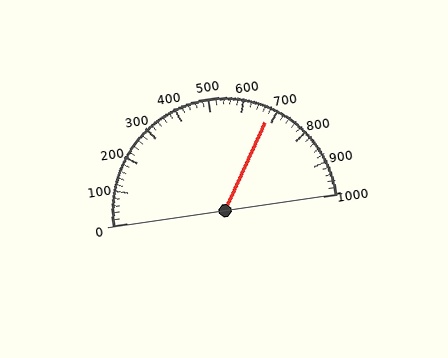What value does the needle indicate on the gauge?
The needle indicates approximately 680.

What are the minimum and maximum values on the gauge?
The gauge ranges from 0 to 1000.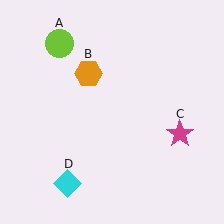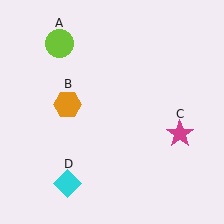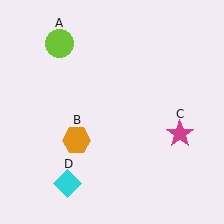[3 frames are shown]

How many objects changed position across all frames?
1 object changed position: orange hexagon (object B).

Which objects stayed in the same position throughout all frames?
Lime circle (object A) and magenta star (object C) and cyan diamond (object D) remained stationary.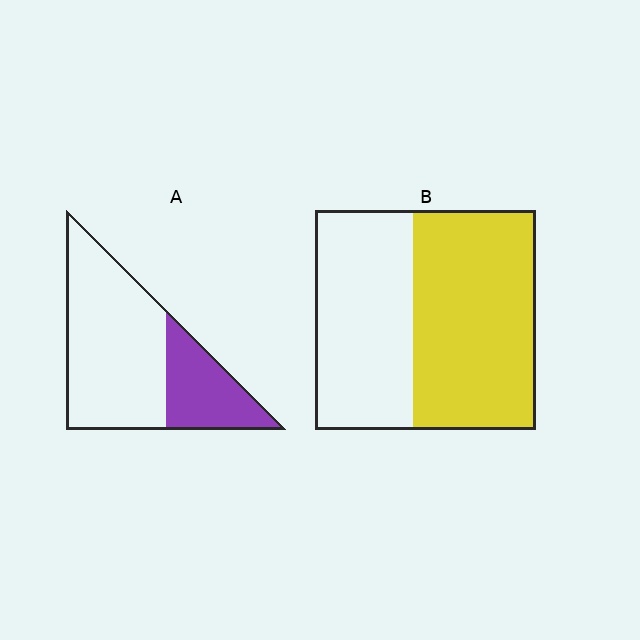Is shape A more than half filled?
No.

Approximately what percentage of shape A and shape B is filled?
A is approximately 30% and B is approximately 55%.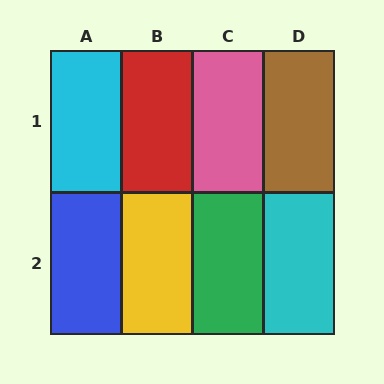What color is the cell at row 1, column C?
Pink.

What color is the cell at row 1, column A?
Cyan.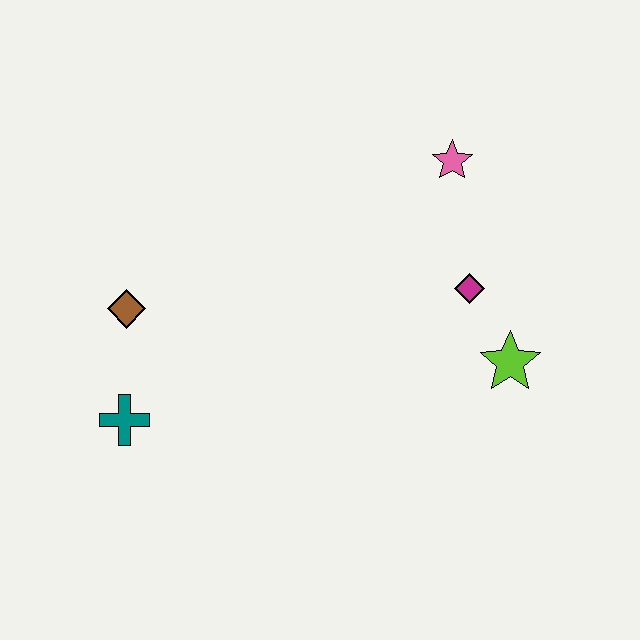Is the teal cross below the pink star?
Yes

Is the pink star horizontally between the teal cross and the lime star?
Yes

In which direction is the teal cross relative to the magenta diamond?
The teal cross is to the left of the magenta diamond.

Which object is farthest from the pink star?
The teal cross is farthest from the pink star.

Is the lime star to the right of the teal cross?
Yes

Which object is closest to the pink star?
The magenta diamond is closest to the pink star.